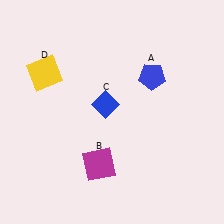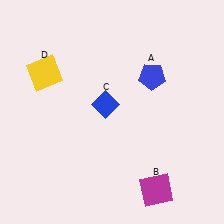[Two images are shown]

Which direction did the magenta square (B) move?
The magenta square (B) moved right.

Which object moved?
The magenta square (B) moved right.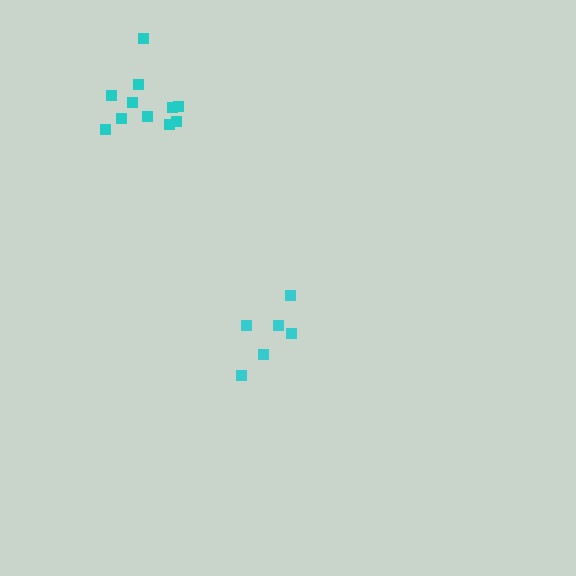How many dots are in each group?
Group 1: 11 dots, Group 2: 6 dots (17 total).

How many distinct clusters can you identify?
There are 2 distinct clusters.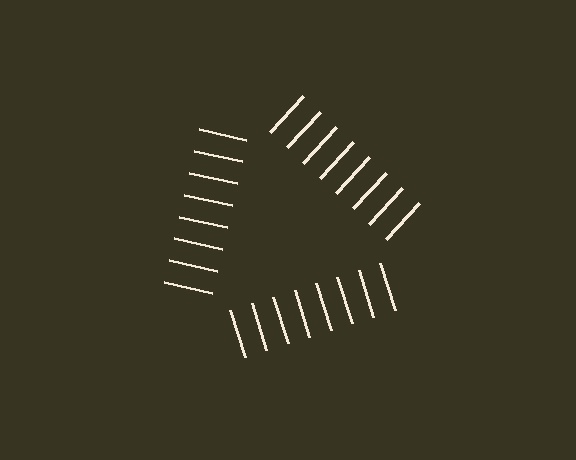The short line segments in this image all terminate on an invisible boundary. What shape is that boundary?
An illusory triangle — the line segments terminate on its edges but no continuous stroke is drawn.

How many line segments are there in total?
24 — 8 along each of the 3 edges.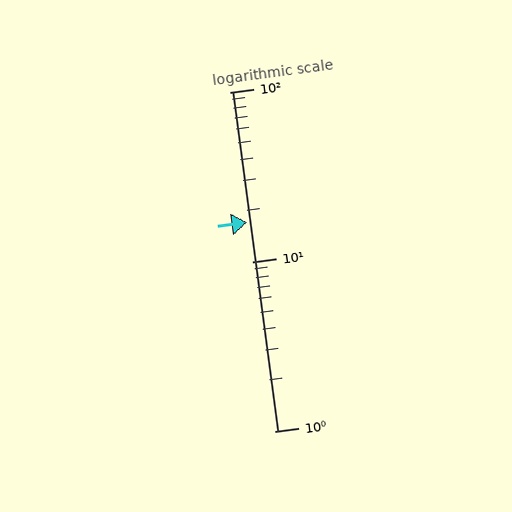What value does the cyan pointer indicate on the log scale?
The pointer indicates approximately 17.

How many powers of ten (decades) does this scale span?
The scale spans 2 decades, from 1 to 100.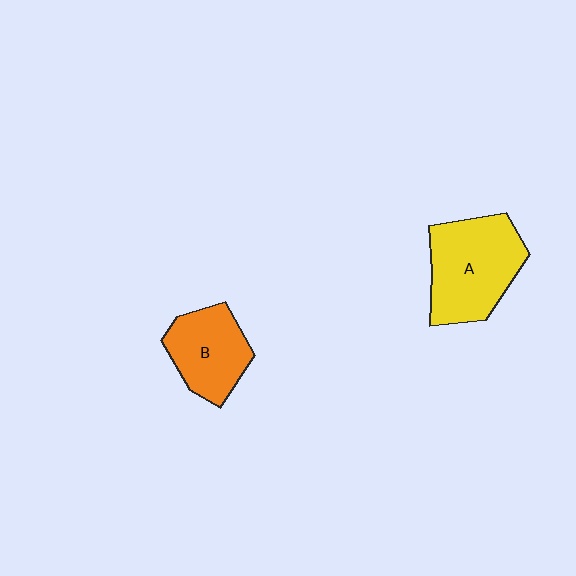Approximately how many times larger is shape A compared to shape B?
Approximately 1.4 times.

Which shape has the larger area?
Shape A (yellow).